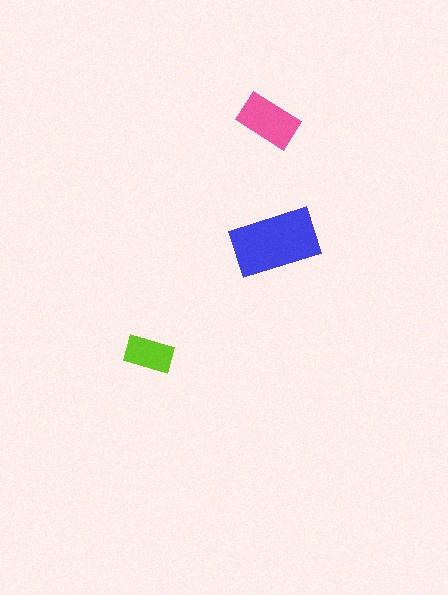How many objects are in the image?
There are 3 objects in the image.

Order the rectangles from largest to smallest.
the blue one, the pink one, the lime one.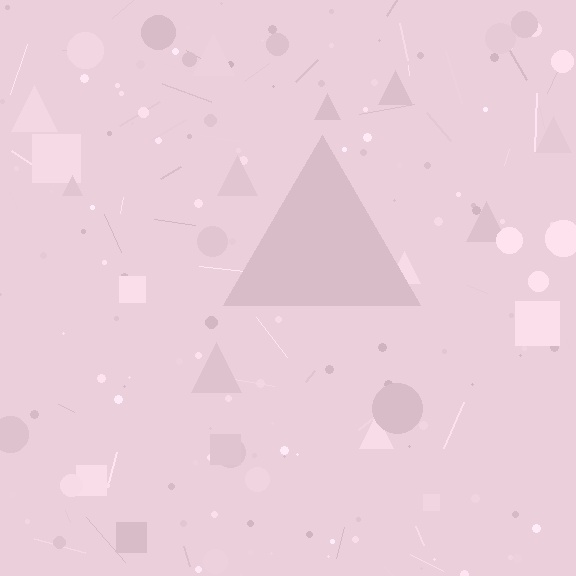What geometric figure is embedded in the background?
A triangle is embedded in the background.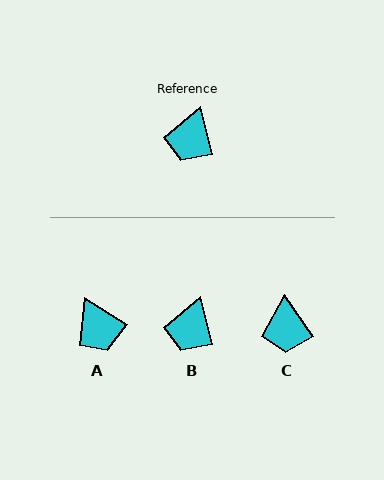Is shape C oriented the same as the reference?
No, it is off by about 21 degrees.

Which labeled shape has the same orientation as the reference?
B.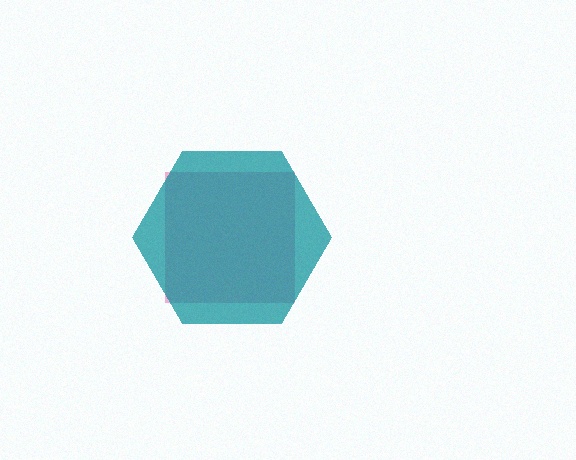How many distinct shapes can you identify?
There are 2 distinct shapes: a pink square, a teal hexagon.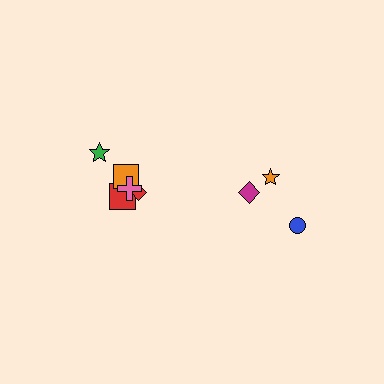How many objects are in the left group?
There are 5 objects.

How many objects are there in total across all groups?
There are 8 objects.